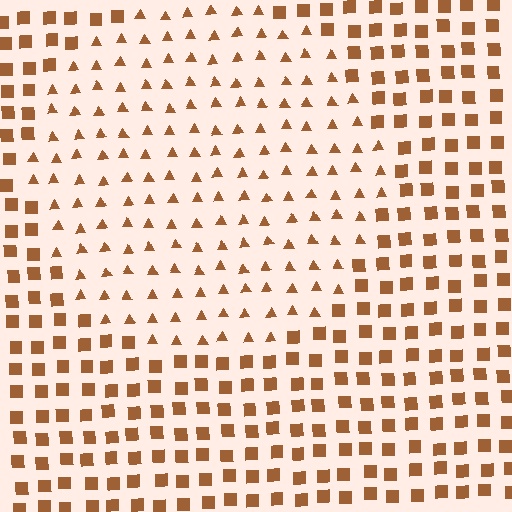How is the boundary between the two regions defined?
The boundary is defined by a change in element shape: triangles inside vs. squares outside. All elements share the same color and spacing.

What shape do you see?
I see a circle.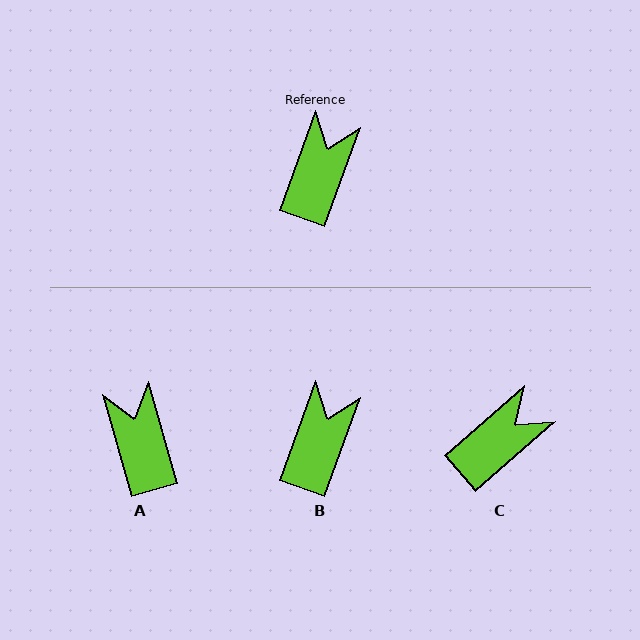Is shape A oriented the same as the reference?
No, it is off by about 35 degrees.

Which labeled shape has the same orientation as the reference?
B.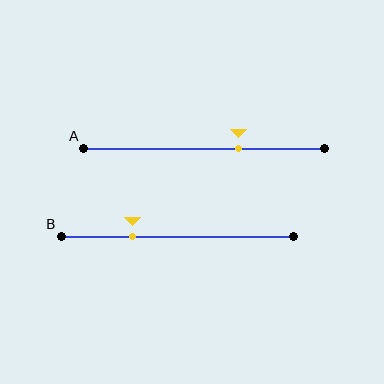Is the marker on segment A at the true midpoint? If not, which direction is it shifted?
No, the marker on segment A is shifted to the right by about 14% of the segment length.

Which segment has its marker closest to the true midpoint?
Segment A has its marker closest to the true midpoint.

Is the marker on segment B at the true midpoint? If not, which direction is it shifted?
No, the marker on segment B is shifted to the left by about 19% of the segment length.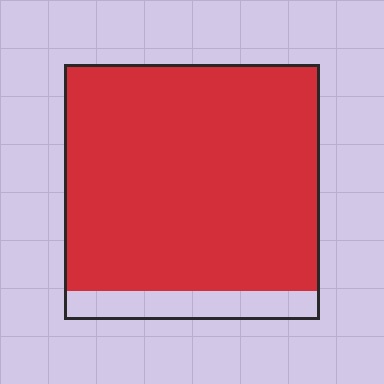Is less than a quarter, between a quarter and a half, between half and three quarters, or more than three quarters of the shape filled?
More than three quarters.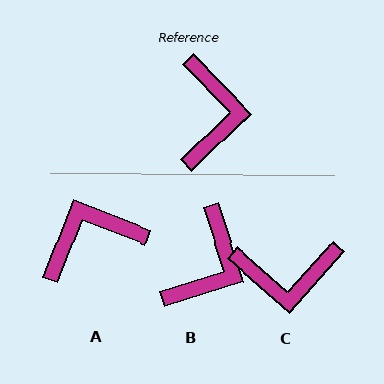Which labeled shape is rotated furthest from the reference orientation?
A, about 114 degrees away.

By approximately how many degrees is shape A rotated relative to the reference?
Approximately 114 degrees counter-clockwise.